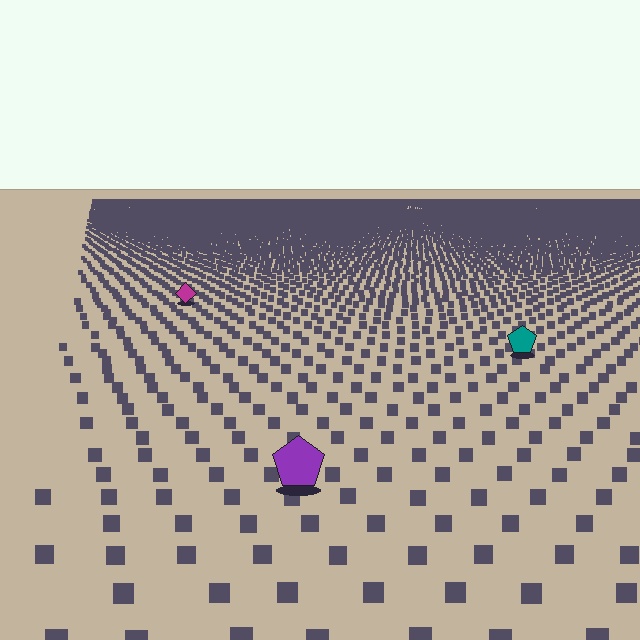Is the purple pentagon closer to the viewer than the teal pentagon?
Yes. The purple pentagon is closer — you can tell from the texture gradient: the ground texture is coarser near it.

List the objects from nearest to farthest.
From nearest to farthest: the purple pentagon, the teal pentagon, the magenta diamond.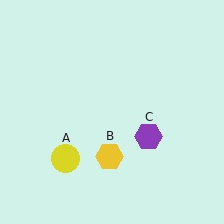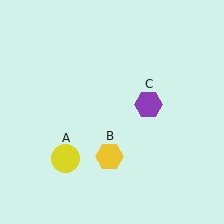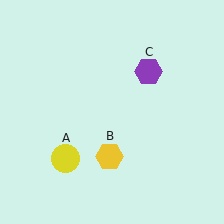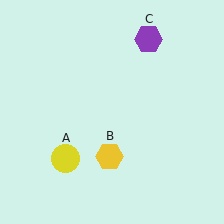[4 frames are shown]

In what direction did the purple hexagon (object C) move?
The purple hexagon (object C) moved up.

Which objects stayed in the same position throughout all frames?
Yellow circle (object A) and yellow hexagon (object B) remained stationary.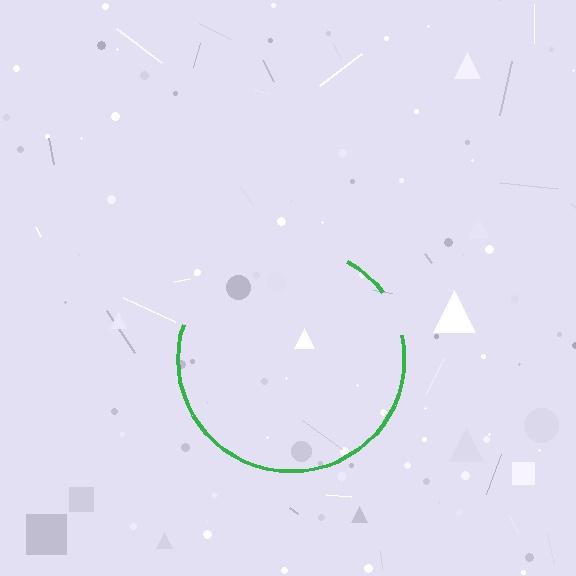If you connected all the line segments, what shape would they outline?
They would outline a circle.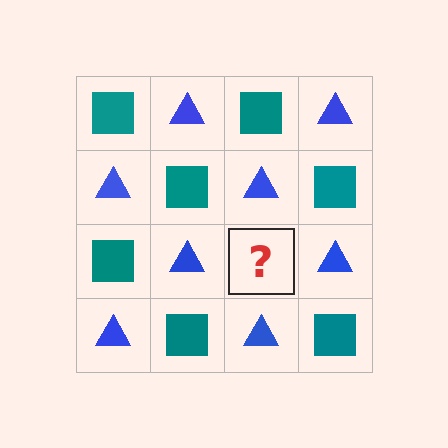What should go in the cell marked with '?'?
The missing cell should contain a teal square.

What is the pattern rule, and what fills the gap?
The rule is that it alternates teal square and blue triangle in a checkerboard pattern. The gap should be filled with a teal square.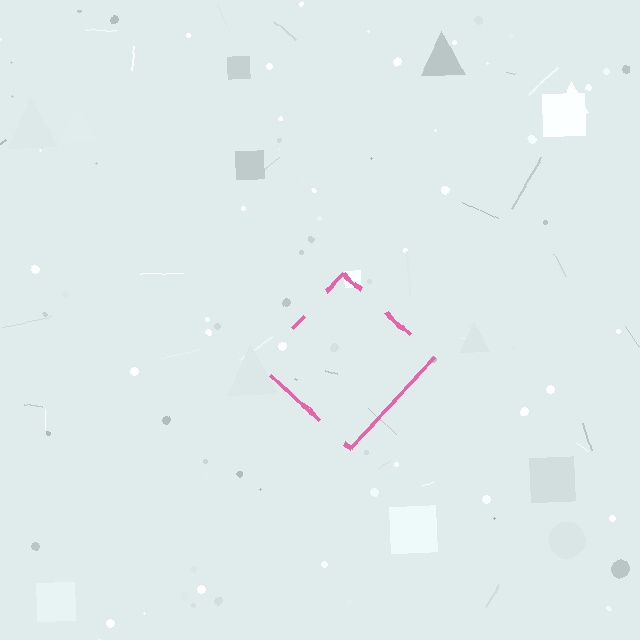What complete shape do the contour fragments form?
The contour fragments form a diamond.